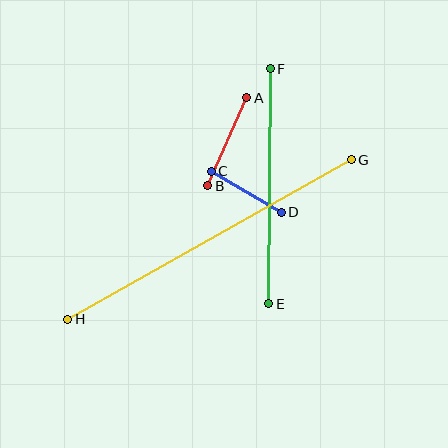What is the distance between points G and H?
The distance is approximately 325 pixels.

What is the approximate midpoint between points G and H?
The midpoint is at approximately (210, 240) pixels.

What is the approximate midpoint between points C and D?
The midpoint is at approximately (246, 192) pixels.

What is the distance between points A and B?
The distance is approximately 96 pixels.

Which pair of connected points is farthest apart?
Points G and H are farthest apart.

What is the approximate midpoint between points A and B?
The midpoint is at approximately (227, 142) pixels.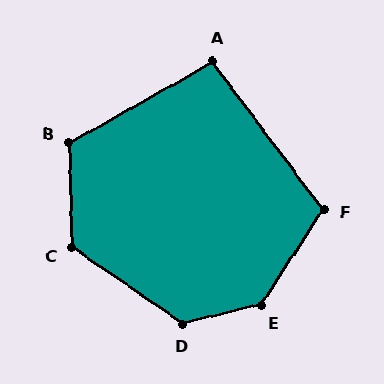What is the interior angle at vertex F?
Approximately 110 degrees (obtuse).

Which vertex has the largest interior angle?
E, at approximately 137 degrees.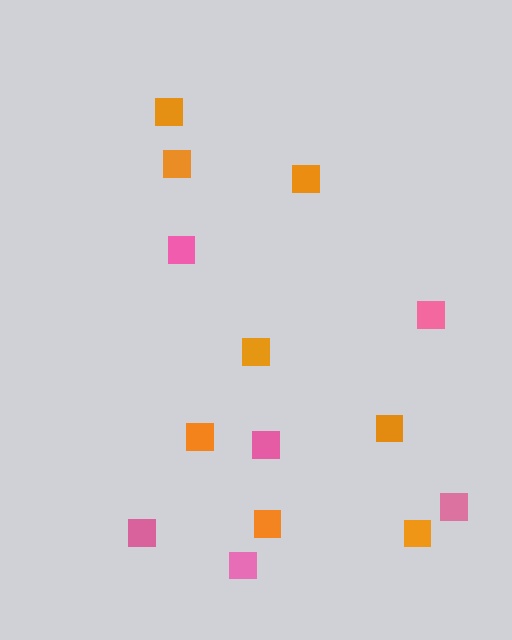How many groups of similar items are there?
There are 2 groups: one group of pink squares (6) and one group of orange squares (8).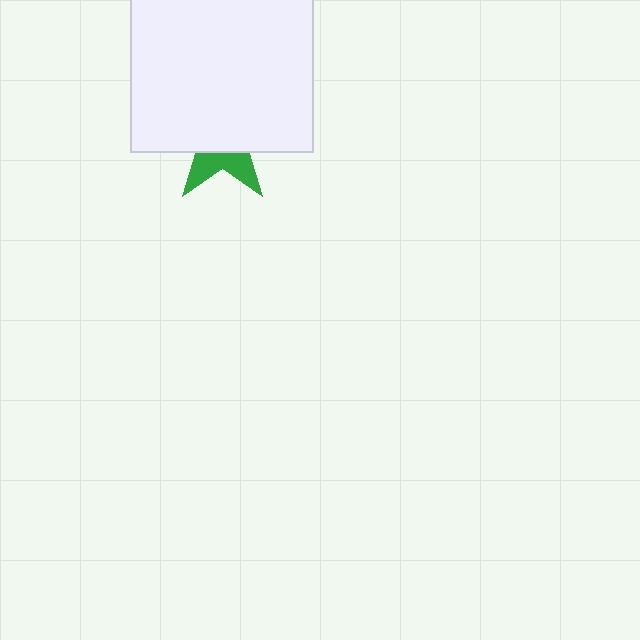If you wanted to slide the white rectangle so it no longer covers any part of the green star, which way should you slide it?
Slide it up — that is the most direct way to separate the two shapes.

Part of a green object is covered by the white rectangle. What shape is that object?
It is a star.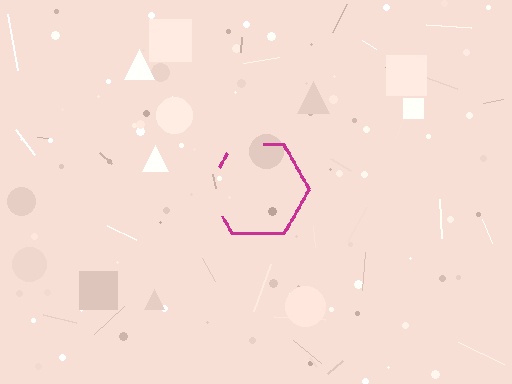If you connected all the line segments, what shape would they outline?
They would outline a hexagon.